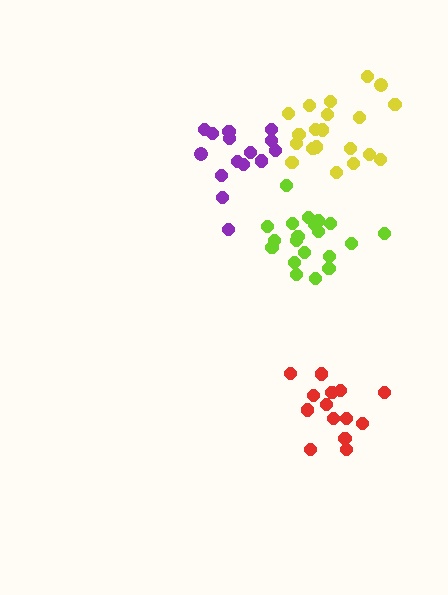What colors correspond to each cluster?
The clusters are colored: yellow, red, lime, purple.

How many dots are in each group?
Group 1: 20 dots, Group 2: 14 dots, Group 3: 20 dots, Group 4: 17 dots (71 total).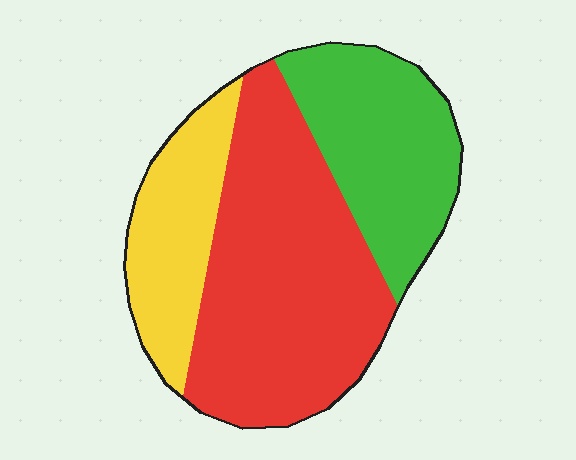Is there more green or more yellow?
Green.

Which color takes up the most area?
Red, at roughly 50%.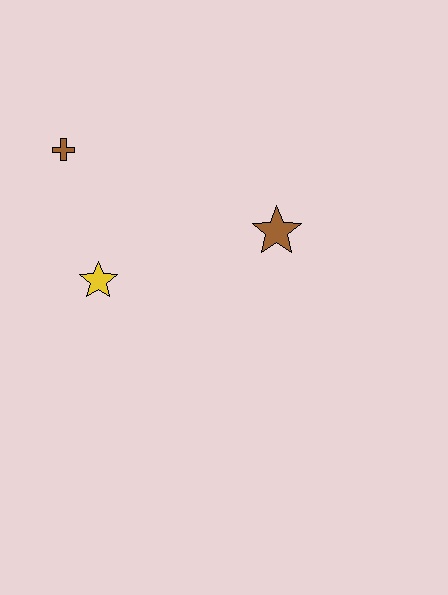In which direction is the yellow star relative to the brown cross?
The yellow star is below the brown cross.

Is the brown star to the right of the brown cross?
Yes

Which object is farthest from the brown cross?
The brown star is farthest from the brown cross.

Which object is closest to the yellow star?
The brown cross is closest to the yellow star.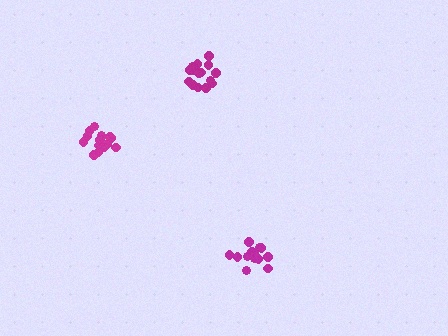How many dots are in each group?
Group 1: 14 dots, Group 2: 17 dots, Group 3: 13 dots (44 total).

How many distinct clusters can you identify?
There are 3 distinct clusters.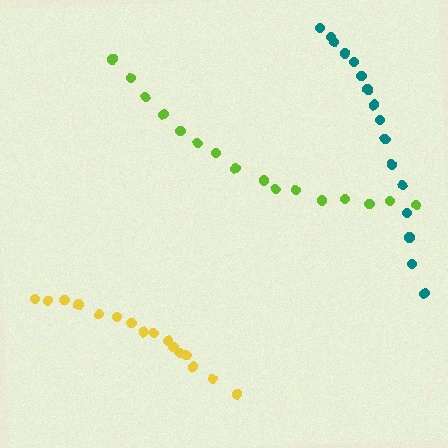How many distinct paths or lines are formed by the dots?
There are 3 distinct paths.